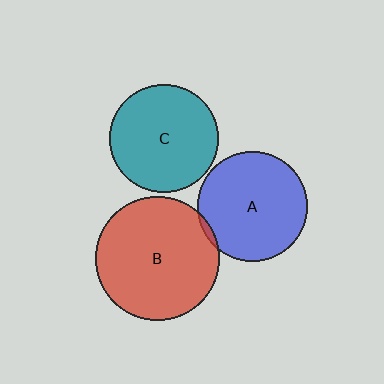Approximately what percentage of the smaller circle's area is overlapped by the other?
Approximately 5%.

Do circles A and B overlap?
Yes.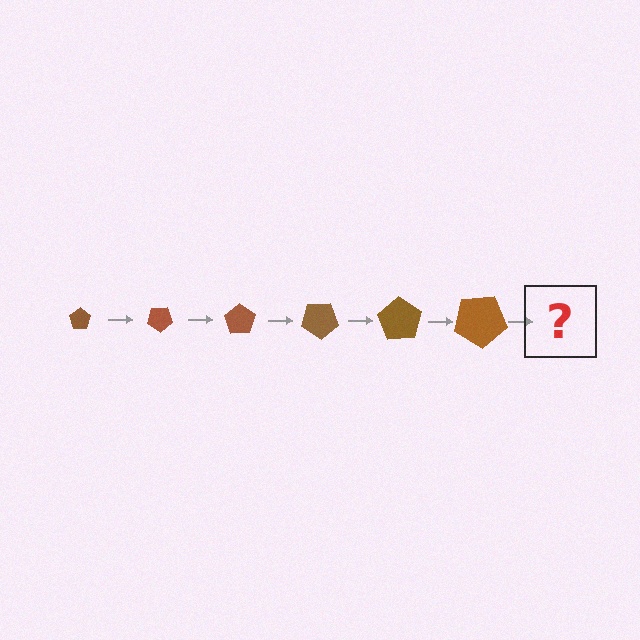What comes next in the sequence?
The next element should be a pentagon, larger than the previous one and rotated 210 degrees from the start.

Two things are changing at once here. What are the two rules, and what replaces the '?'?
The two rules are that the pentagon grows larger each step and it rotates 35 degrees each step. The '?' should be a pentagon, larger than the previous one and rotated 210 degrees from the start.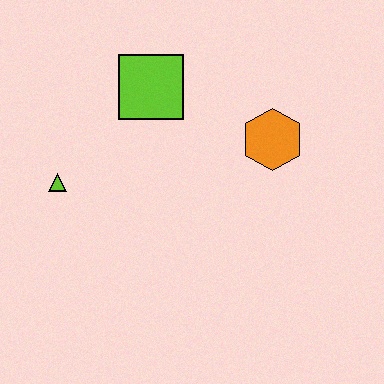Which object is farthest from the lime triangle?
The orange hexagon is farthest from the lime triangle.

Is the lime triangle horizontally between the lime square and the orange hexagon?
No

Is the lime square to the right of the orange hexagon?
No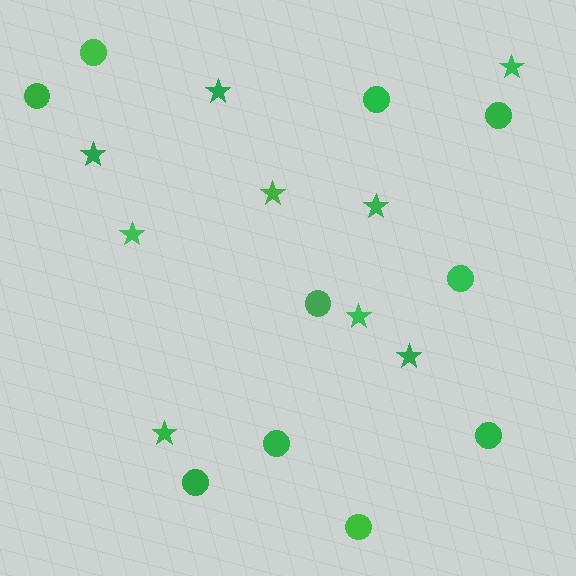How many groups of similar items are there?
There are 2 groups: one group of stars (9) and one group of circles (10).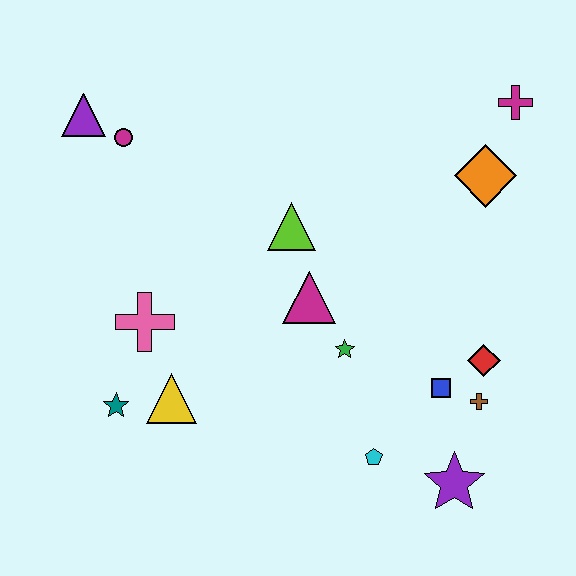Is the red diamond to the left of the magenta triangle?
No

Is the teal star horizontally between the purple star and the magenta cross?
No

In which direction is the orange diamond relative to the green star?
The orange diamond is above the green star.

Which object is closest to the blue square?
The brown cross is closest to the blue square.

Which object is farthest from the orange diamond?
The teal star is farthest from the orange diamond.